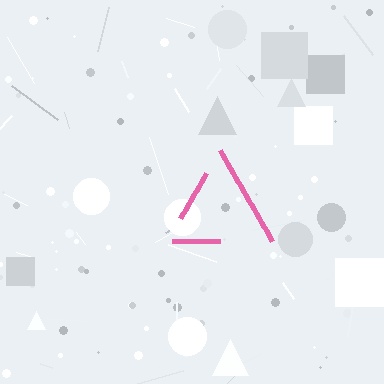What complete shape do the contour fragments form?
The contour fragments form a triangle.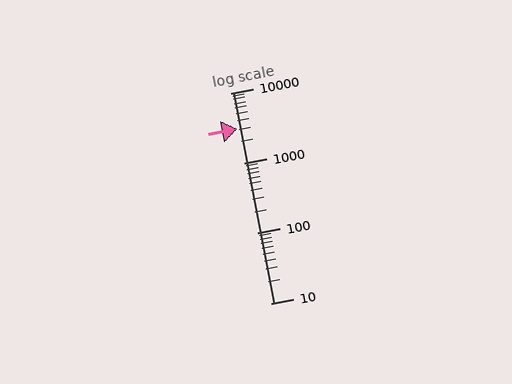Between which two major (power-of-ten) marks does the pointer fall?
The pointer is between 1000 and 10000.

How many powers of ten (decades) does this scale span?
The scale spans 3 decades, from 10 to 10000.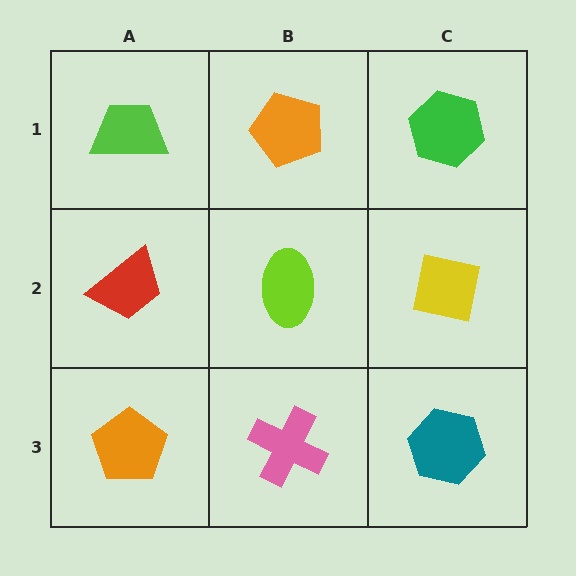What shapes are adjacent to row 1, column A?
A red trapezoid (row 2, column A), an orange pentagon (row 1, column B).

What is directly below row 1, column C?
A yellow square.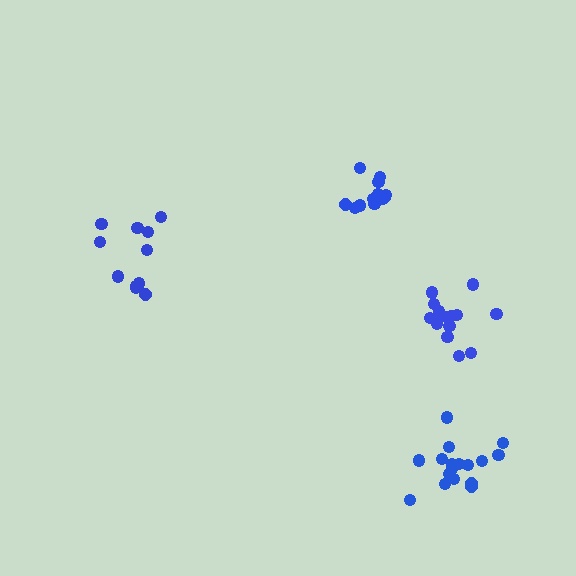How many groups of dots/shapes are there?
There are 4 groups.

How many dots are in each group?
Group 1: 17 dots, Group 2: 11 dots, Group 3: 12 dots, Group 4: 15 dots (55 total).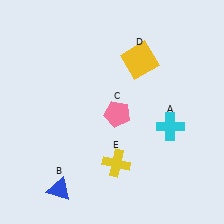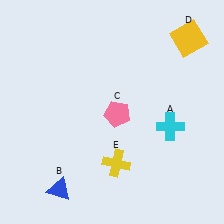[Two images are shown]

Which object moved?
The yellow square (D) moved right.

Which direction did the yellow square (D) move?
The yellow square (D) moved right.